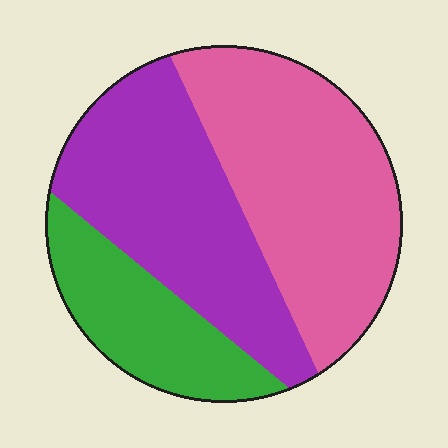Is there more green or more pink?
Pink.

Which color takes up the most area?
Pink, at roughly 40%.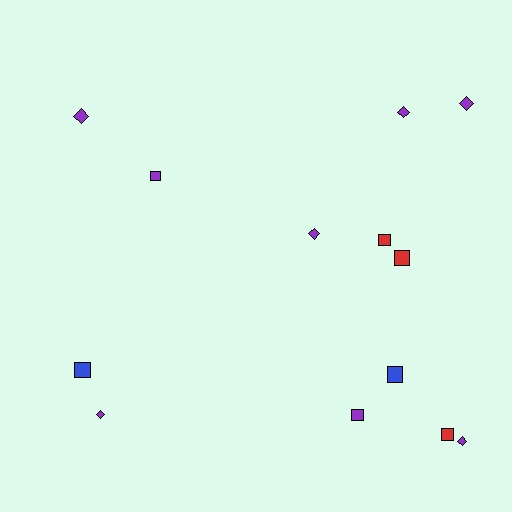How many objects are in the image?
There are 13 objects.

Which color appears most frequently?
Purple, with 8 objects.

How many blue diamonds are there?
There are no blue diamonds.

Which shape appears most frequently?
Square, with 7 objects.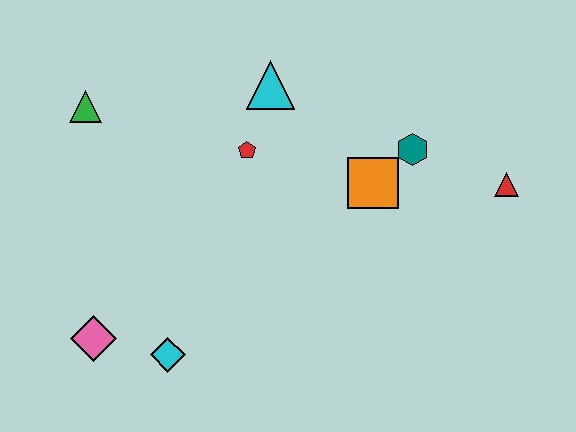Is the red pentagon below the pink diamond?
No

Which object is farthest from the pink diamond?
The red triangle is farthest from the pink diamond.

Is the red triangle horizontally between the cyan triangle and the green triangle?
No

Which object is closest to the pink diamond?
The cyan diamond is closest to the pink diamond.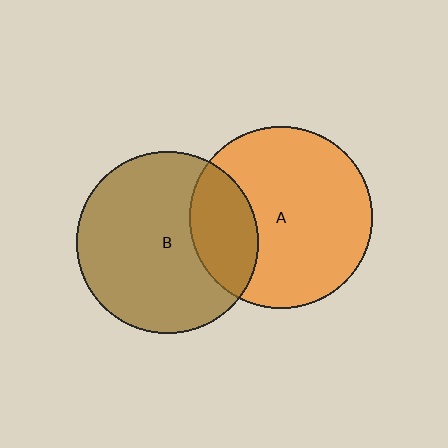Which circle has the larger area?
Circle A (orange).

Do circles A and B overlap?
Yes.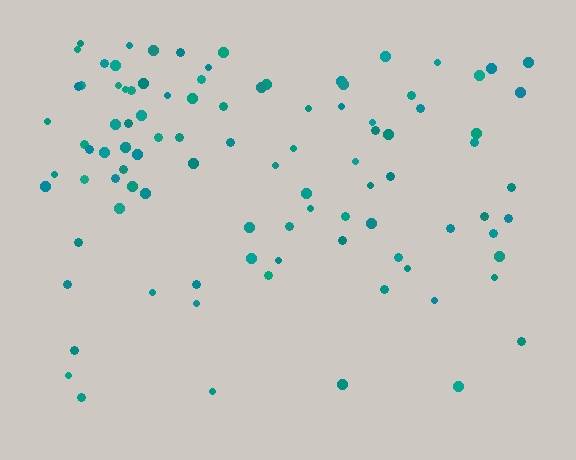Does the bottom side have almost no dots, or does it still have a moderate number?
Still a moderate number, just noticeably fewer than the top.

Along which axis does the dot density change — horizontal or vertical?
Vertical.